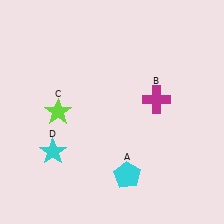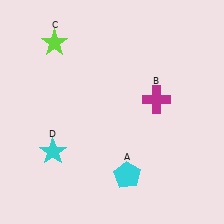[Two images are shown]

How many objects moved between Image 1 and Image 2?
1 object moved between the two images.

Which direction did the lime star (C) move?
The lime star (C) moved up.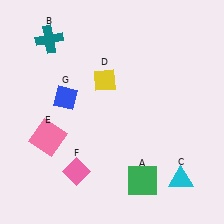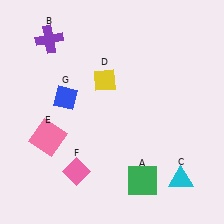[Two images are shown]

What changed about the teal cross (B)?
In Image 1, B is teal. In Image 2, it changed to purple.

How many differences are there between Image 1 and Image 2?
There is 1 difference between the two images.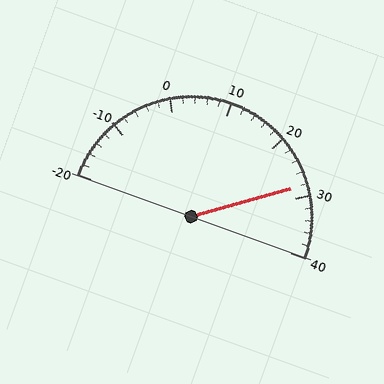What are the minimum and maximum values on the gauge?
The gauge ranges from -20 to 40.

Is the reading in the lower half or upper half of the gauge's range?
The reading is in the upper half of the range (-20 to 40).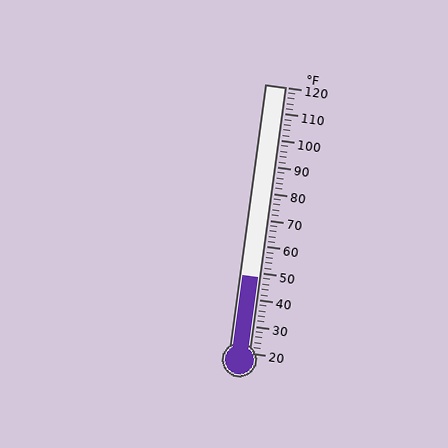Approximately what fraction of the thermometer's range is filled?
The thermometer is filled to approximately 30% of its range.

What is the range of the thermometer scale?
The thermometer scale ranges from 20°F to 120°F.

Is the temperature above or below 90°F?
The temperature is below 90°F.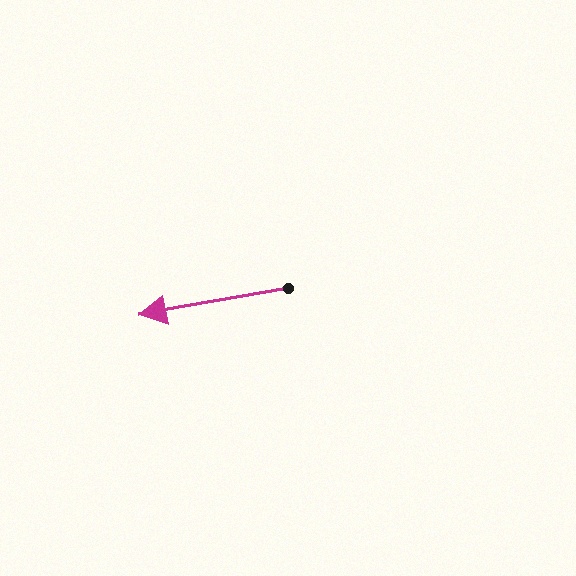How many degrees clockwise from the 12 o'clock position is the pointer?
Approximately 260 degrees.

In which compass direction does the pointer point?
West.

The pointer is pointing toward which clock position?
Roughly 9 o'clock.